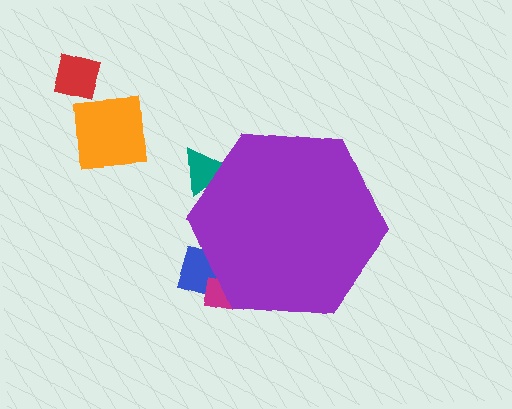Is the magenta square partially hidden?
Yes, the magenta square is partially hidden behind the purple hexagon.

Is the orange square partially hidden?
No, the orange square is fully visible.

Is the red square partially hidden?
No, the red square is fully visible.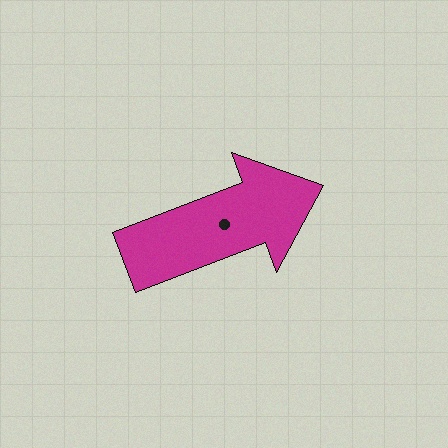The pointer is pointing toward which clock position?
Roughly 2 o'clock.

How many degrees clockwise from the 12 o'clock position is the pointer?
Approximately 69 degrees.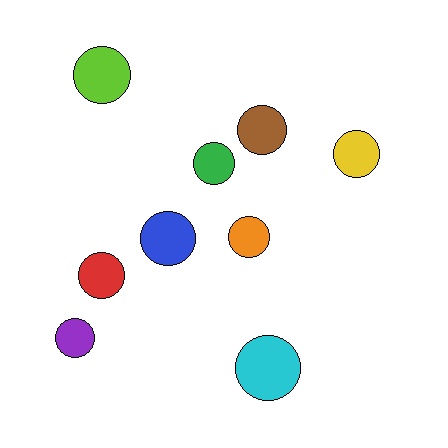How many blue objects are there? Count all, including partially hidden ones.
There is 1 blue object.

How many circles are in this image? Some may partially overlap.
There are 9 circles.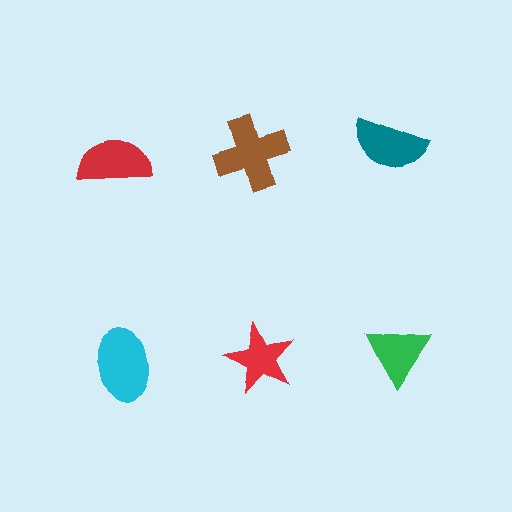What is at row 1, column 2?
A brown cross.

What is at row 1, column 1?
A red semicircle.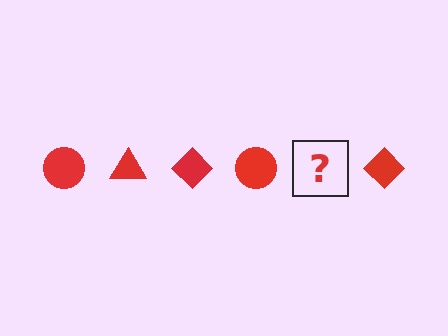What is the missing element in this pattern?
The missing element is a red triangle.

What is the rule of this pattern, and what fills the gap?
The rule is that the pattern cycles through circle, triangle, diamond shapes in red. The gap should be filled with a red triangle.